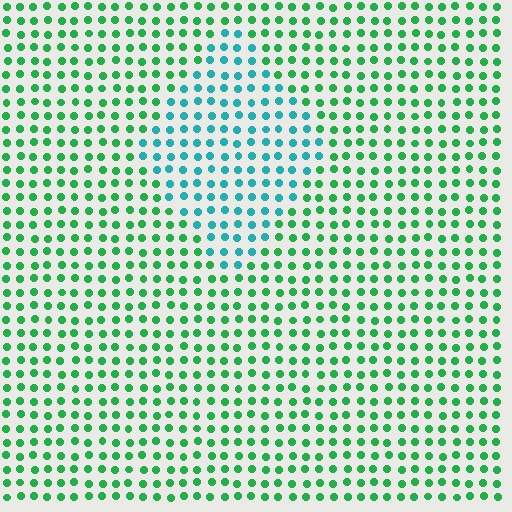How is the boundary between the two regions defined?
The boundary is defined purely by a slight shift in hue (about 43 degrees). Spacing, size, and orientation are identical on both sides.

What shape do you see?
I see a diamond.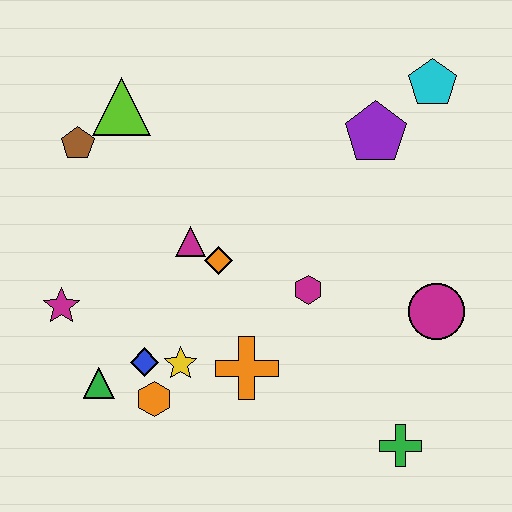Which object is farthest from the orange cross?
The cyan pentagon is farthest from the orange cross.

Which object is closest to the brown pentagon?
The lime triangle is closest to the brown pentagon.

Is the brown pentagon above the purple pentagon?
No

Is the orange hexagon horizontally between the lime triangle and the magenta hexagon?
Yes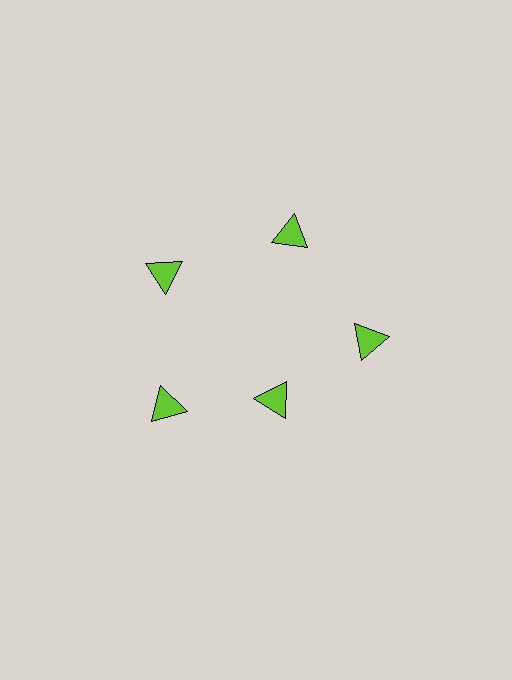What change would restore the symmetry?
The symmetry would be restored by moving it outward, back onto the ring so that all 5 triangles sit at equal angles and equal distance from the center.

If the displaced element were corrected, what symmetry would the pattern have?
It would have 5-fold rotational symmetry — the pattern would map onto itself every 72 degrees.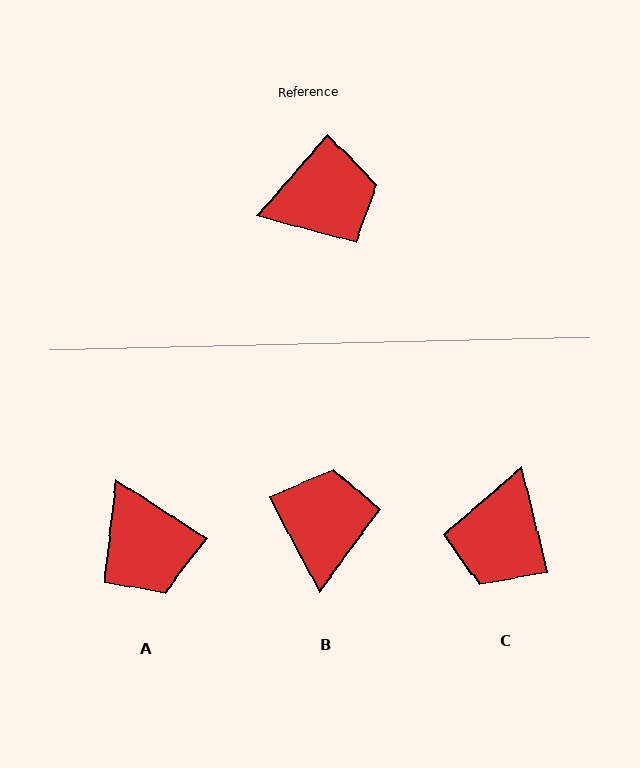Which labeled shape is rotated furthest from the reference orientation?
C, about 125 degrees away.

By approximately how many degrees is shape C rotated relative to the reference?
Approximately 125 degrees clockwise.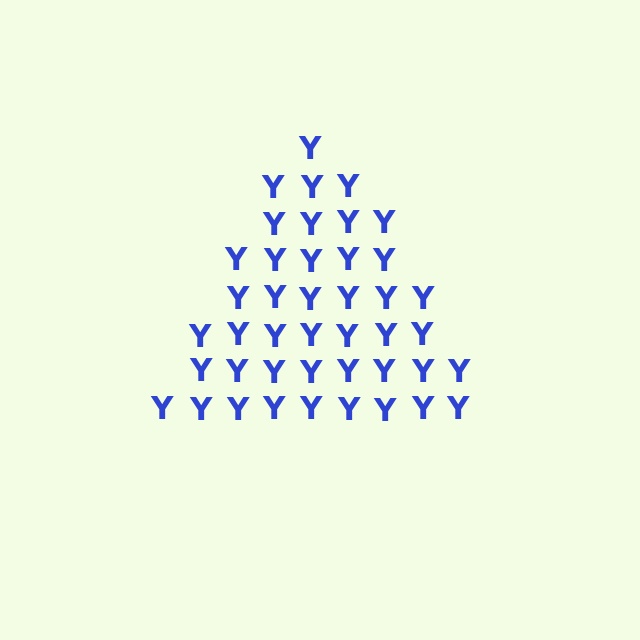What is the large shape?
The large shape is a triangle.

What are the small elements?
The small elements are letter Y's.